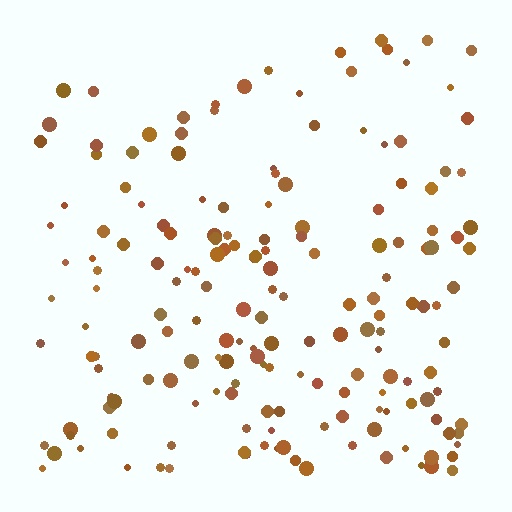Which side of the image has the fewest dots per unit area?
The top.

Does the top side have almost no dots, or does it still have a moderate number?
Still a moderate number, just noticeably fewer than the bottom.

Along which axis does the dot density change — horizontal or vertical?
Vertical.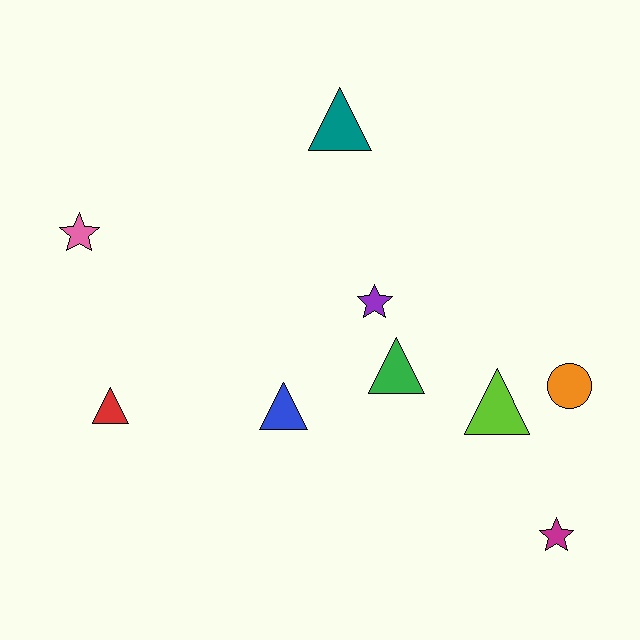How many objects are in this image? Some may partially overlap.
There are 9 objects.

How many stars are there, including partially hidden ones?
There are 3 stars.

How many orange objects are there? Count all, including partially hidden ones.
There is 1 orange object.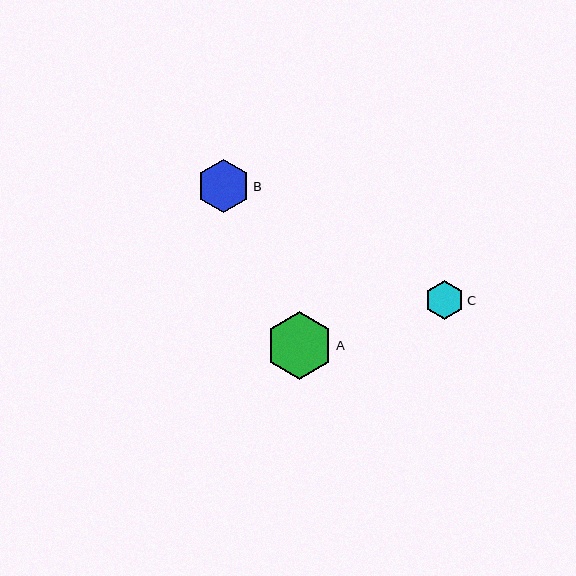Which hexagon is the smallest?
Hexagon C is the smallest with a size of approximately 39 pixels.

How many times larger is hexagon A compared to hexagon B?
Hexagon A is approximately 1.3 times the size of hexagon B.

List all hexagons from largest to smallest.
From largest to smallest: A, B, C.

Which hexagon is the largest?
Hexagon A is the largest with a size of approximately 67 pixels.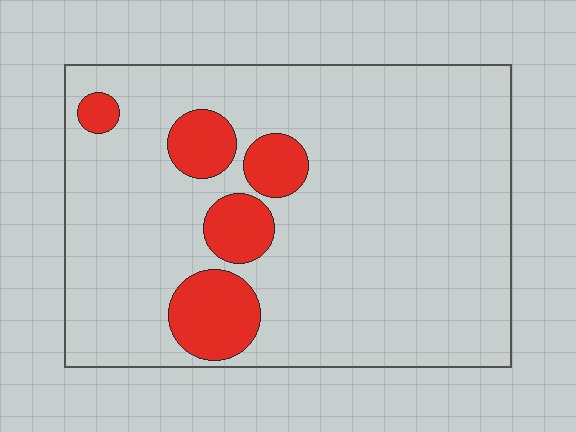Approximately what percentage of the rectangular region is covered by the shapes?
Approximately 15%.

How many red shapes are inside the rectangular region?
5.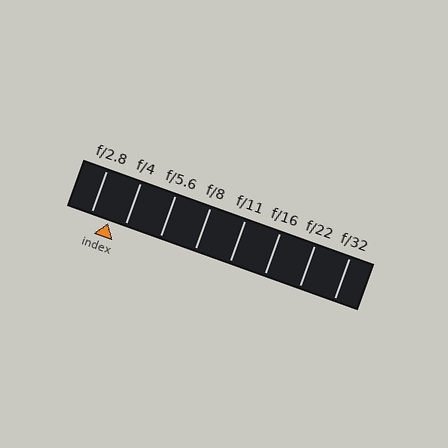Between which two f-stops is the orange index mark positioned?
The index mark is between f/2.8 and f/4.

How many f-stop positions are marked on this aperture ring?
There are 8 f-stop positions marked.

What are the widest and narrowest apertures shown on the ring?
The widest aperture shown is f/2.8 and the narrowest is f/32.